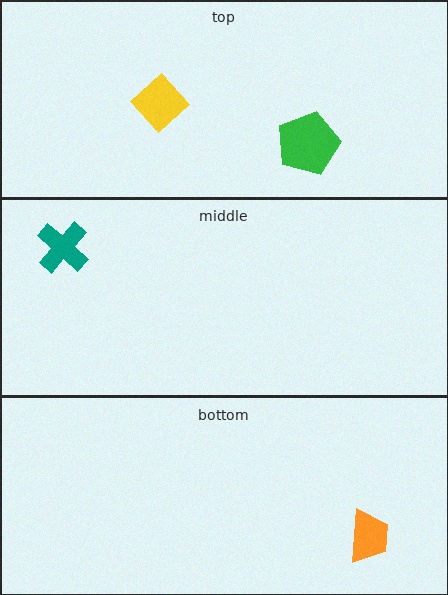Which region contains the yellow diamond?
The top region.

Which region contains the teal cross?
The middle region.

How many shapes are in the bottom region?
1.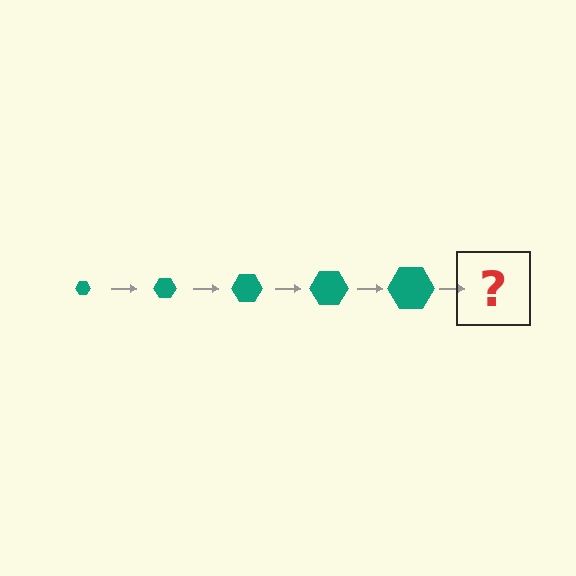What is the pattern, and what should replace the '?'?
The pattern is that the hexagon gets progressively larger each step. The '?' should be a teal hexagon, larger than the previous one.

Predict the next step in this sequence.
The next step is a teal hexagon, larger than the previous one.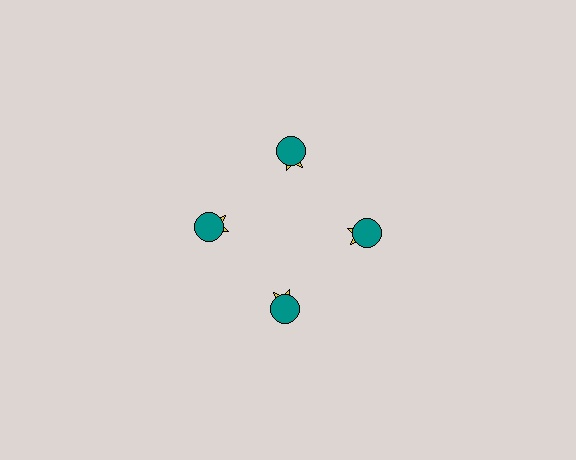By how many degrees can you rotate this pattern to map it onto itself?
The pattern maps onto itself every 90 degrees of rotation.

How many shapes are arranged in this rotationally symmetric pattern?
There are 8 shapes, arranged in 4 groups of 2.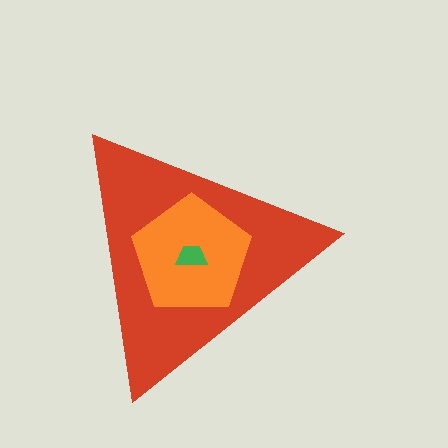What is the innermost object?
The green trapezoid.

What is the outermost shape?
The red triangle.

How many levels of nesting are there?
3.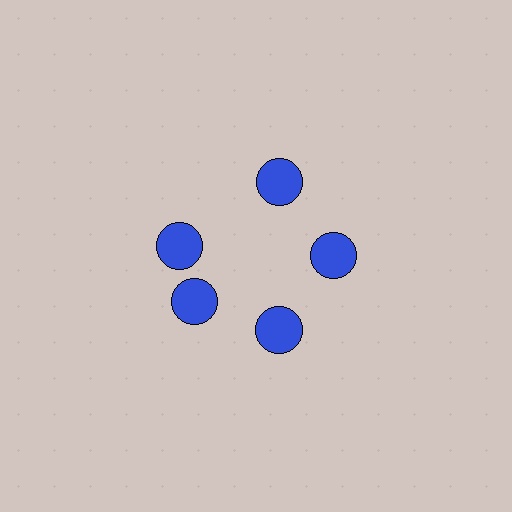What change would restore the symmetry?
The symmetry would be restored by rotating it back into even spacing with its neighbors so that all 5 circles sit at equal angles and equal distance from the center.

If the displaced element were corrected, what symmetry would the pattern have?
It would have 5-fold rotational symmetry — the pattern would map onto itself every 72 degrees.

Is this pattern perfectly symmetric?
No. The 5 blue circles are arranged in a ring, but one element near the 10 o'clock position is rotated out of alignment along the ring, breaking the 5-fold rotational symmetry.